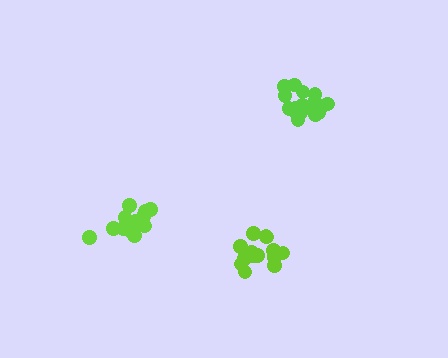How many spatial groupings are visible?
There are 3 spatial groupings.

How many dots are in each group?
Group 1: 15 dots, Group 2: 15 dots, Group 3: 17 dots (47 total).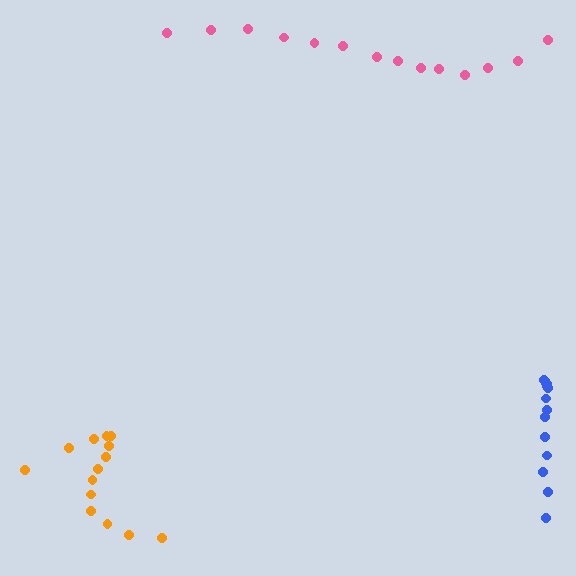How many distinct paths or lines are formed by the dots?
There are 3 distinct paths.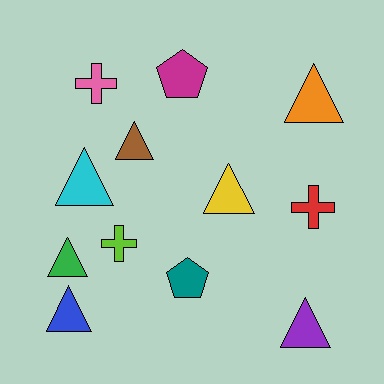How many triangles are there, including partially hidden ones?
There are 7 triangles.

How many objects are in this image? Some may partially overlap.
There are 12 objects.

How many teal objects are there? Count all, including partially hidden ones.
There is 1 teal object.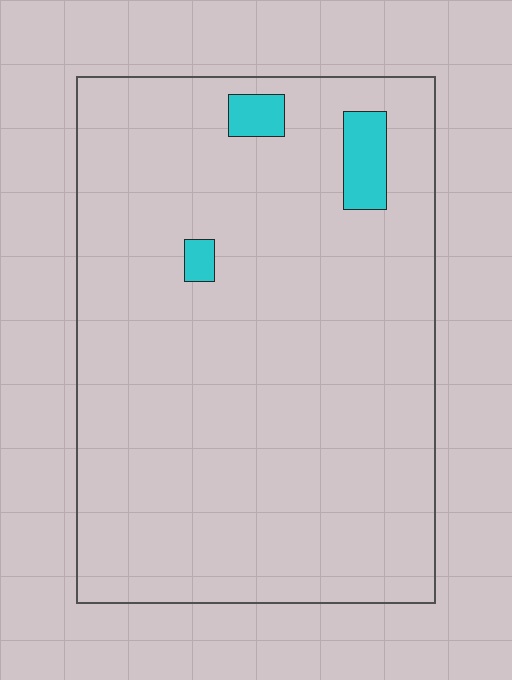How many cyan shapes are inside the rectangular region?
3.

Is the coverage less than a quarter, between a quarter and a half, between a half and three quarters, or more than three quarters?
Less than a quarter.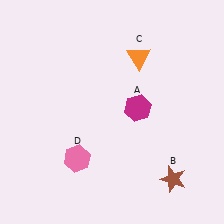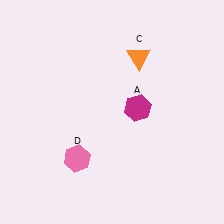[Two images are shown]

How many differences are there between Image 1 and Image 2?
There is 1 difference between the two images.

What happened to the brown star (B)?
The brown star (B) was removed in Image 2. It was in the bottom-right area of Image 1.